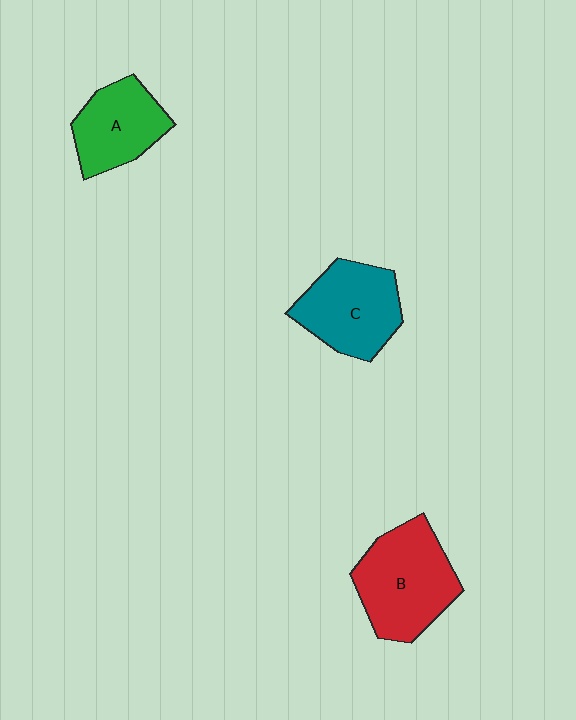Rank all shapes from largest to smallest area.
From largest to smallest: B (red), C (teal), A (green).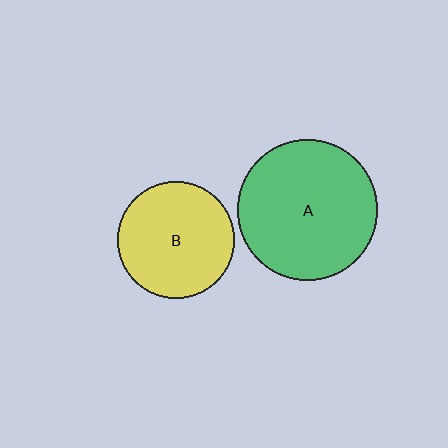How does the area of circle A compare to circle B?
Approximately 1.5 times.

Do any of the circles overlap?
No, none of the circles overlap.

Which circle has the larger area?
Circle A (green).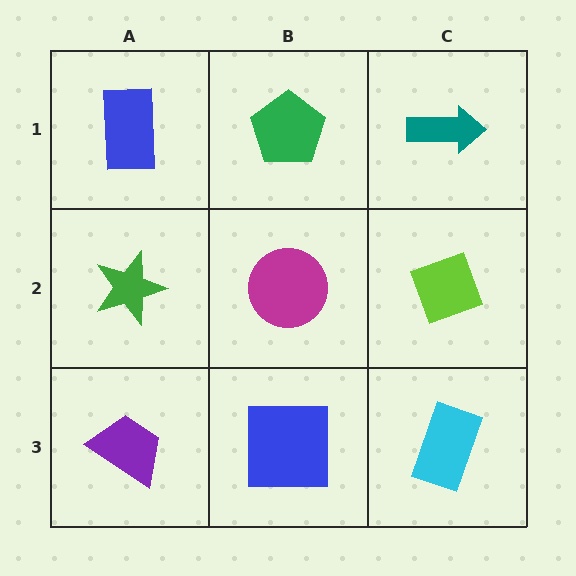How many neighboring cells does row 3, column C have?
2.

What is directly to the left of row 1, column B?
A blue rectangle.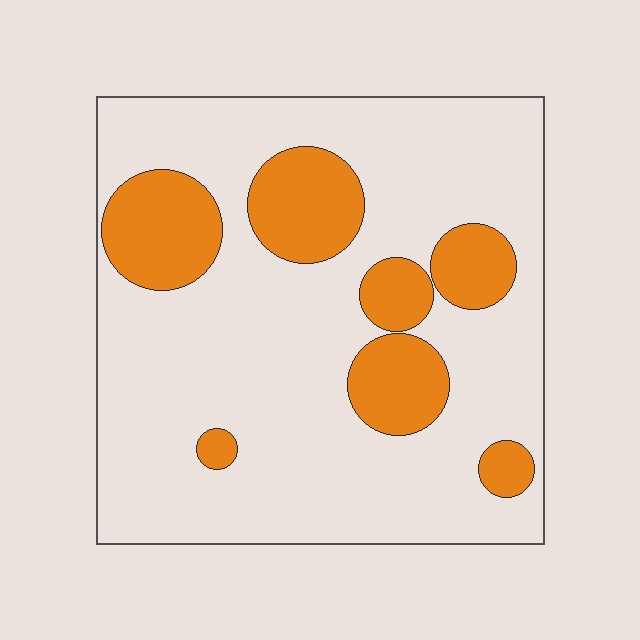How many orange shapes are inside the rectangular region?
7.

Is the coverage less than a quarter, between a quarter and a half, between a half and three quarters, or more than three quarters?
Less than a quarter.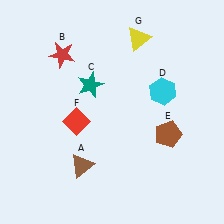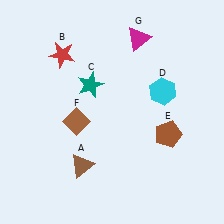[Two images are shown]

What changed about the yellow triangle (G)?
In Image 1, G is yellow. In Image 2, it changed to magenta.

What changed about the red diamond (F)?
In Image 1, F is red. In Image 2, it changed to brown.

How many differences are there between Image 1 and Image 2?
There are 2 differences between the two images.